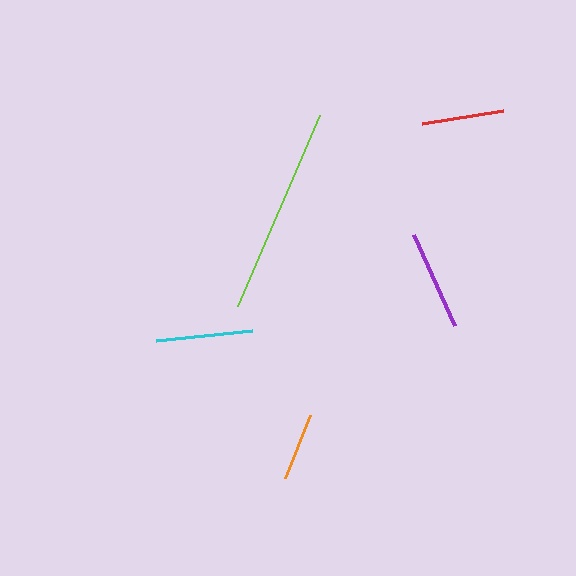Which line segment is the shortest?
The orange line is the shortest at approximately 68 pixels.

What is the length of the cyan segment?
The cyan segment is approximately 97 pixels long.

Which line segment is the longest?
The lime line is the longest at approximately 207 pixels.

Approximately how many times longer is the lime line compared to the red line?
The lime line is approximately 2.5 times the length of the red line.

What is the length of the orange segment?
The orange segment is approximately 68 pixels long.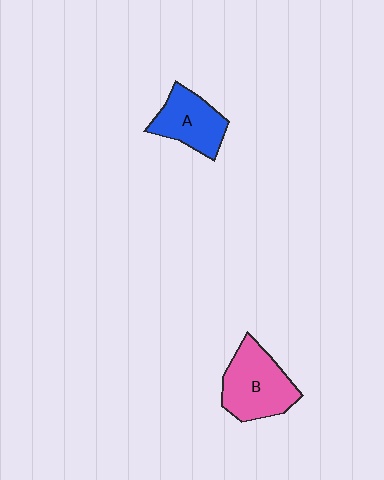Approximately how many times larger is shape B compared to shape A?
Approximately 1.3 times.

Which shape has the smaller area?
Shape A (blue).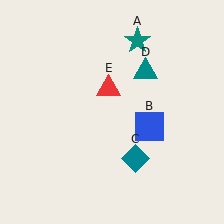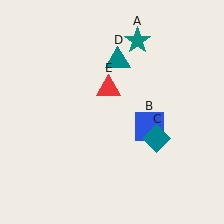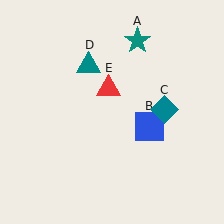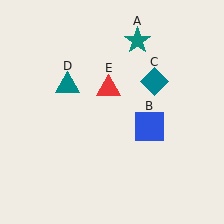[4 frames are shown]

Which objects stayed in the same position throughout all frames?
Teal star (object A) and blue square (object B) and red triangle (object E) remained stationary.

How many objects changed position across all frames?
2 objects changed position: teal diamond (object C), teal triangle (object D).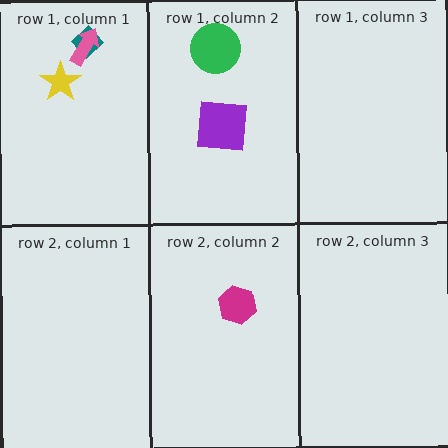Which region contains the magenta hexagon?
The row 2, column 2 region.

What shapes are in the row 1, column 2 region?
The green circle, the purple square.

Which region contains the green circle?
The row 1, column 2 region.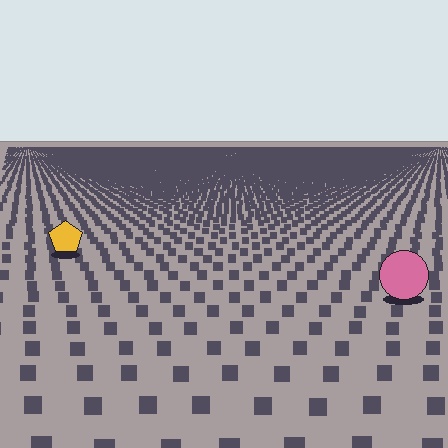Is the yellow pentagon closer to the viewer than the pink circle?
No. The pink circle is closer — you can tell from the texture gradient: the ground texture is coarser near it.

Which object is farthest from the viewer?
The yellow pentagon is farthest from the viewer. It appears smaller and the ground texture around it is denser.